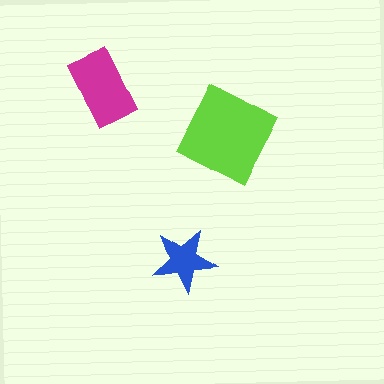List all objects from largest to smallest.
The lime diamond, the magenta rectangle, the blue star.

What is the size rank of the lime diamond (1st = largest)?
1st.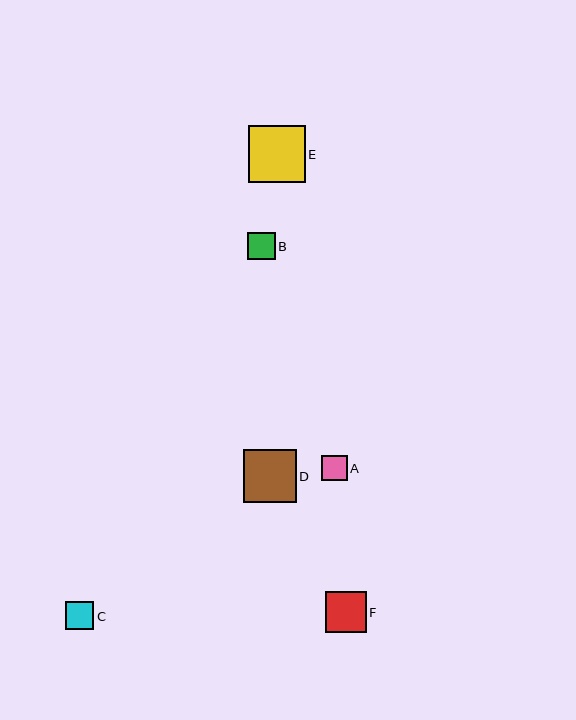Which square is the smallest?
Square A is the smallest with a size of approximately 25 pixels.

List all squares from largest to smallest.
From largest to smallest: E, D, F, C, B, A.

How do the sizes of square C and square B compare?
Square C and square B are approximately the same size.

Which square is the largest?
Square E is the largest with a size of approximately 57 pixels.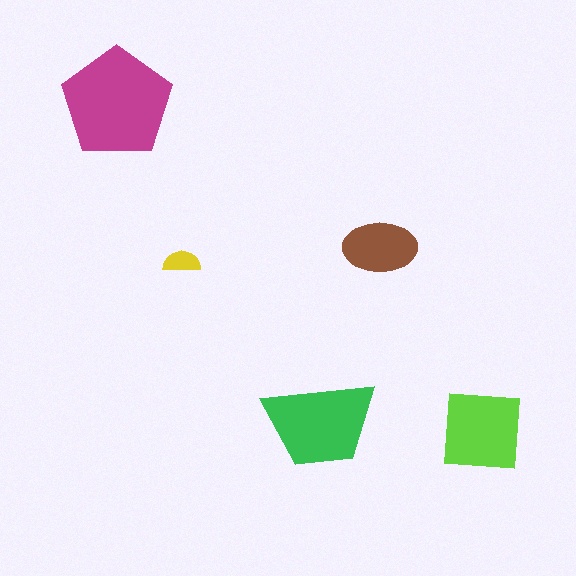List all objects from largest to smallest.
The magenta pentagon, the green trapezoid, the lime square, the brown ellipse, the yellow semicircle.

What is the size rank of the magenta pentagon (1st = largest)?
1st.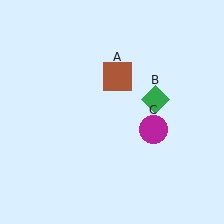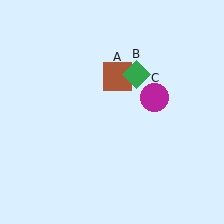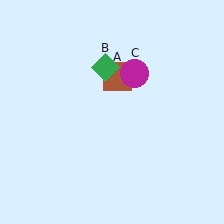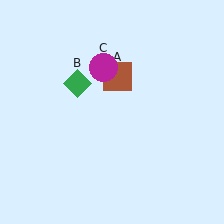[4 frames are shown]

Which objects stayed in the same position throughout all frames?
Brown square (object A) remained stationary.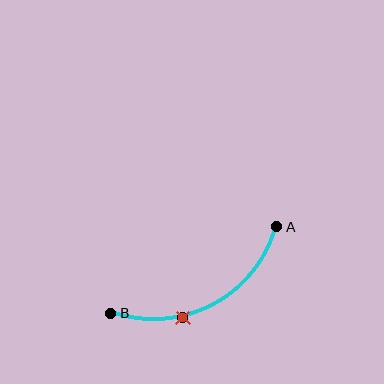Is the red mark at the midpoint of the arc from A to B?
No. The red mark lies on the arc but is closer to endpoint B. The arc midpoint would be at the point on the curve equidistant along the arc from both A and B.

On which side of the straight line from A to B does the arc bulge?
The arc bulges below the straight line connecting A and B.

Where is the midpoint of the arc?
The arc midpoint is the point on the curve farthest from the straight line joining A and B. It sits below that line.